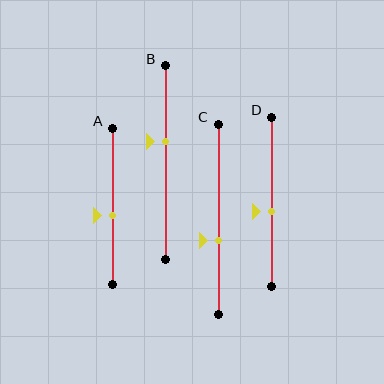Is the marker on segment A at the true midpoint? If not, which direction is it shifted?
No, the marker on segment A is shifted downward by about 6% of the segment length.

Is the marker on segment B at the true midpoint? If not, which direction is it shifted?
No, the marker on segment B is shifted upward by about 11% of the segment length.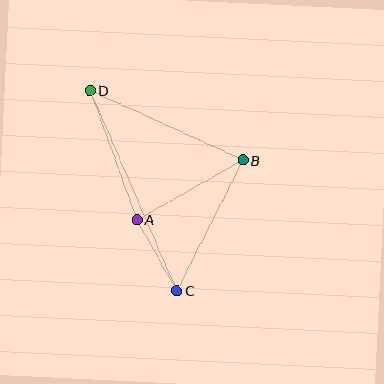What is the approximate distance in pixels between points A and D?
The distance between A and D is approximately 138 pixels.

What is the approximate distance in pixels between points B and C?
The distance between B and C is approximately 146 pixels.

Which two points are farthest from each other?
Points C and D are farthest from each other.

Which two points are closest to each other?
Points A and C are closest to each other.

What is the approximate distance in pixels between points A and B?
The distance between A and B is approximately 122 pixels.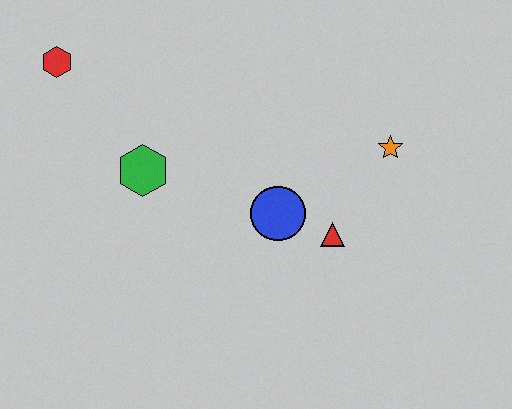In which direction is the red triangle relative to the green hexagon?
The red triangle is to the right of the green hexagon.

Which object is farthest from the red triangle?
The red hexagon is farthest from the red triangle.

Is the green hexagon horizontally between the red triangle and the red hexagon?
Yes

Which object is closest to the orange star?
The red triangle is closest to the orange star.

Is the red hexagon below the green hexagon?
No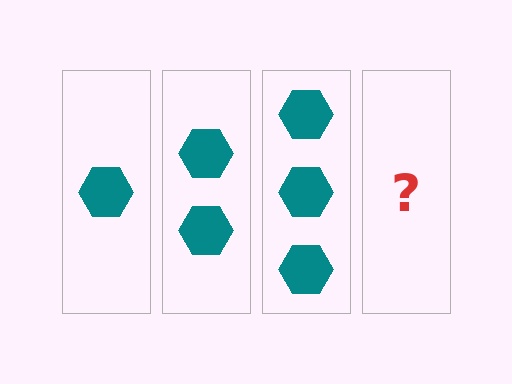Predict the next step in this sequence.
The next step is 4 hexagons.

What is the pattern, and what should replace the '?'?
The pattern is that each step adds one more hexagon. The '?' should be 4 hexagons.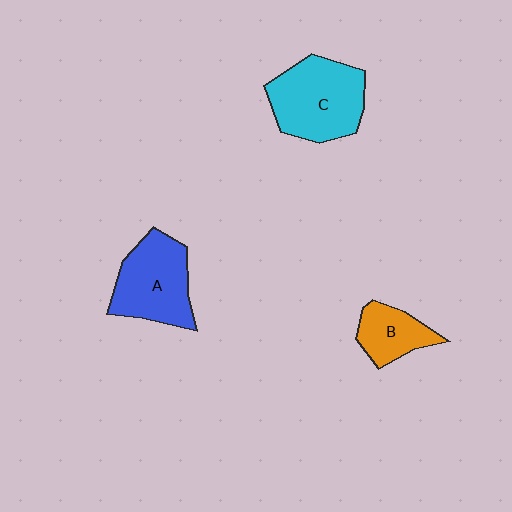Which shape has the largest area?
Shape C (cyan).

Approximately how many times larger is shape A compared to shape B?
Approximately 1.8 times.